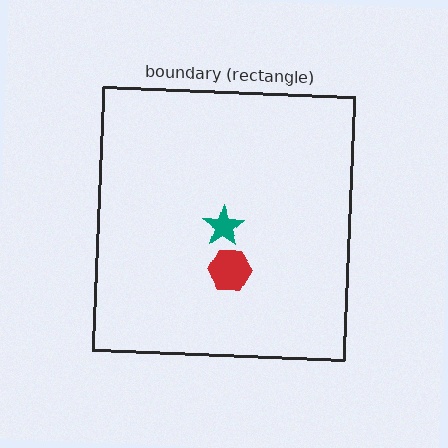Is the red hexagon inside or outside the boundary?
Inside.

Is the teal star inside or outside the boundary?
Inside.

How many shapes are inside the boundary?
2 inside, 0 outside.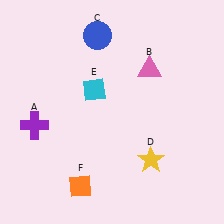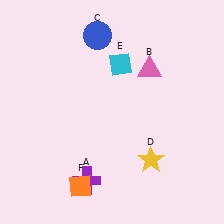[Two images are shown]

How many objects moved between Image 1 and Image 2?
2 objects moved between the two images.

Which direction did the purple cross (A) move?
The purple cross (A) moved down.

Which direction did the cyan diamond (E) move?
The cyan diamond (E) moved right.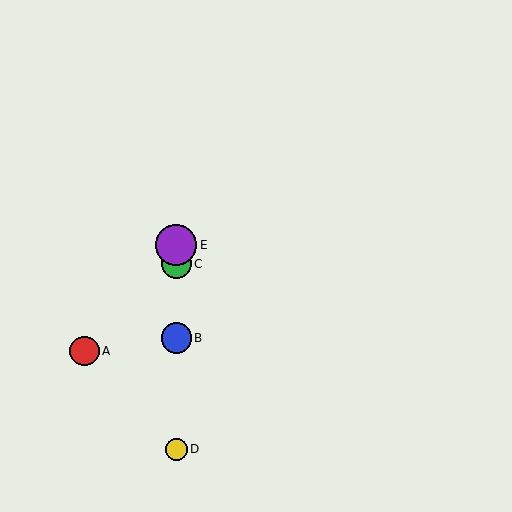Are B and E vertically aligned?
Yes, both are at x≈176.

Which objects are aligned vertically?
Objects B, C, D, E are aligned vertically.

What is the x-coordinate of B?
Object B is at x≈176.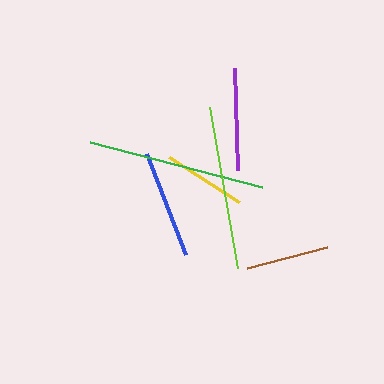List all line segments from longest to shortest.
From longest to shortest: green, lime, blue, purple, yellow, brown.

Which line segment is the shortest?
The brown line is the shortest at approximately 83 pixels.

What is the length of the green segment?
The green segment is approximately 178 pixels long.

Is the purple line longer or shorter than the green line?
The green line is longer than the purple line.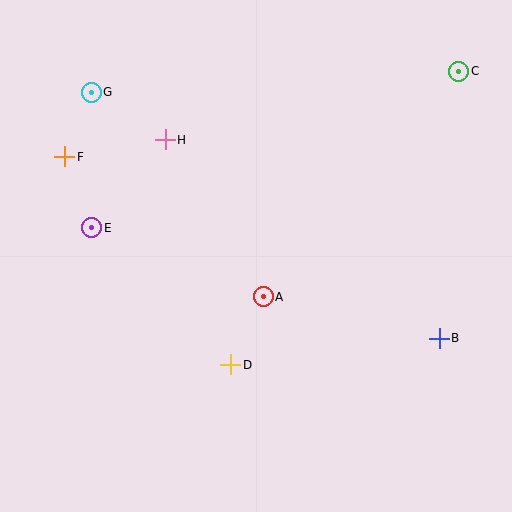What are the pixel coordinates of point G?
Point G is at (91, 92).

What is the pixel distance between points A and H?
The distance between A and H is 185 pixels.